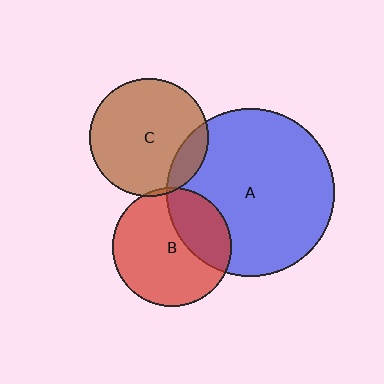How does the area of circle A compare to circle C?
Approximately 2.0 times.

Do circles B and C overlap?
Yes.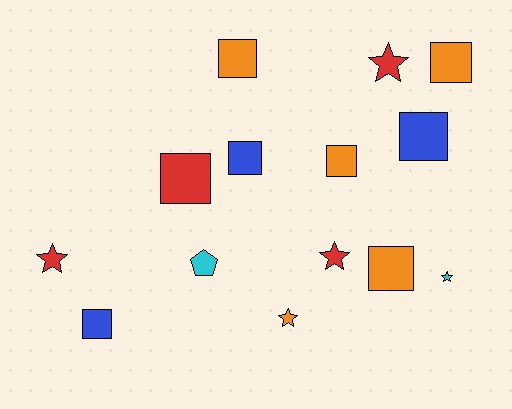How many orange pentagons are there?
There are no orange pentagons.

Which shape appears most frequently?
Square, with 8 objects.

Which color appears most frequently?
Orange, with 5 objects.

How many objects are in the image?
There are 14 objects.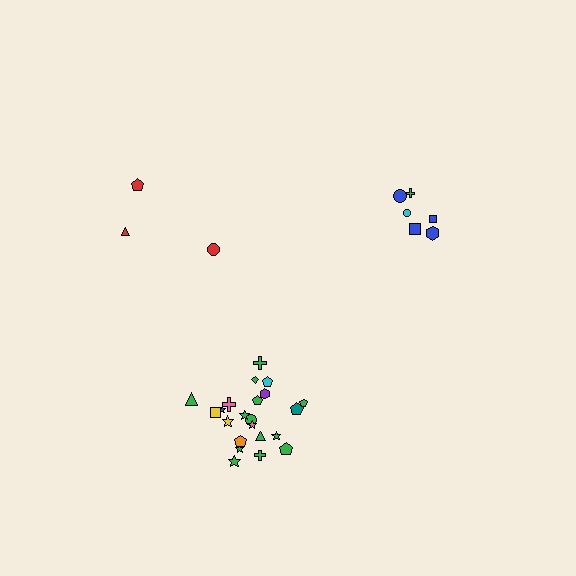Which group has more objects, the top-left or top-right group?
The top-right group.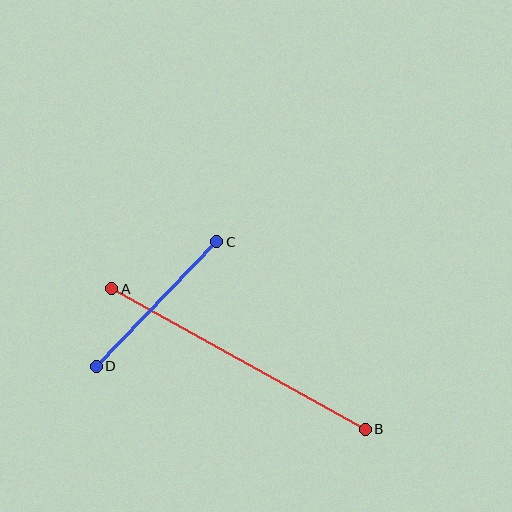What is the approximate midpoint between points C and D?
The midpoint is at approximately (156, 304) pixels.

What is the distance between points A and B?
The distance is approximately 290 pixels.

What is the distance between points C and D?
The distance is approximately 173 pixels.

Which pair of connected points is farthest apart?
Points A and B are farthest apart.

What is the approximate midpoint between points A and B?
The midpoint is at approximately (238, 359) pixels.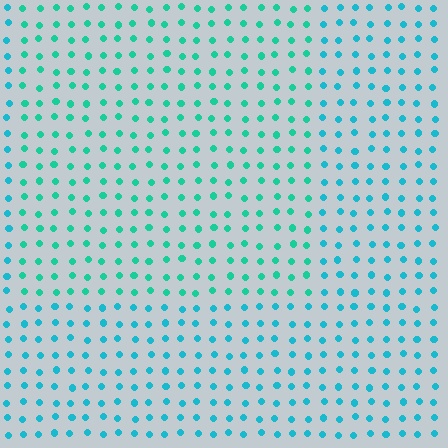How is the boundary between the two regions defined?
The boundary is defined purely by a slight shift in hue (about 25 degrees). Spacing, size, and orientation are identical on both sides.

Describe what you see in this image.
The image is filled with small cyan elements in a uniform arrangement. A rectangle-shaped region is visible where the elements are tinted to a slightly different hue, forming a subtle color boundary.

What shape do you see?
I see a rectangle.